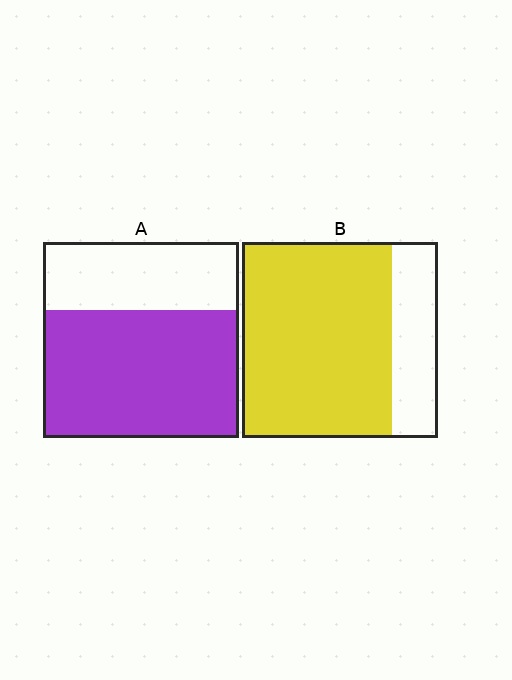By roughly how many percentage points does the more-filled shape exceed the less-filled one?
By roughly 10 percentage points (B over A).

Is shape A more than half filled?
Yes.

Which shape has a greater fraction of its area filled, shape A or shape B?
Shape B.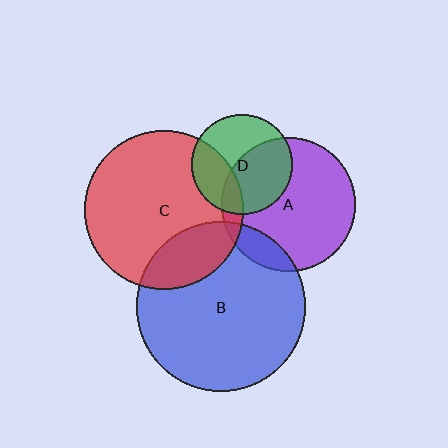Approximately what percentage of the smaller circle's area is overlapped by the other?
Approximately 30%.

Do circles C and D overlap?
Yes.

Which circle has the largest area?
Circle B (blue).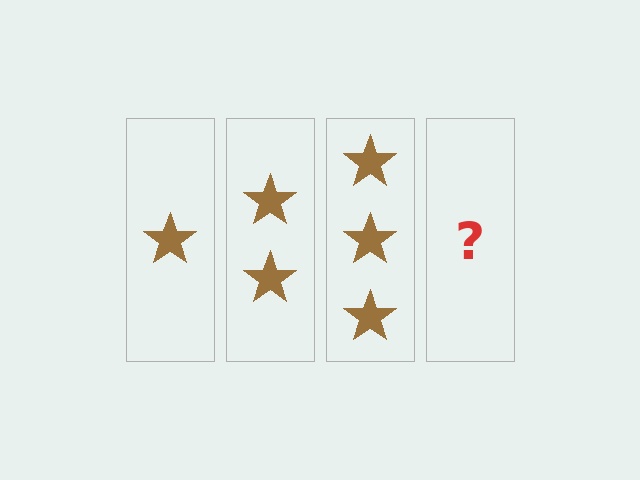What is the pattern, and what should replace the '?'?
The pattern is that each step adds one more star. The '?' should be 4 stars.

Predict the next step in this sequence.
The next step is 4 stars.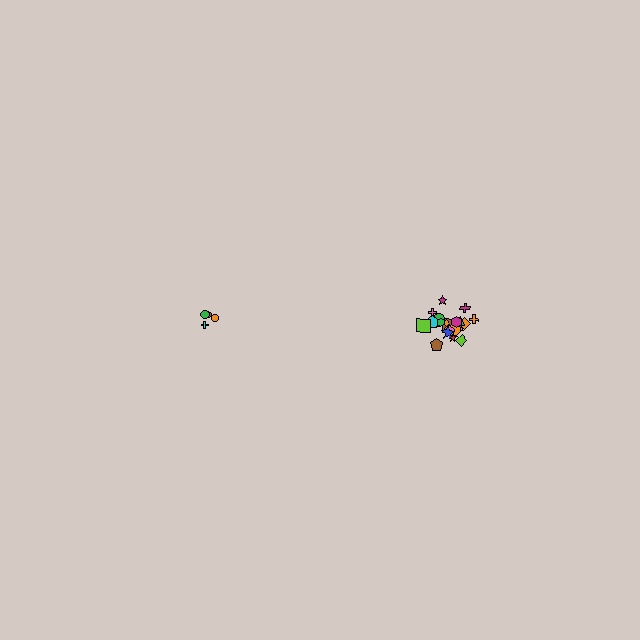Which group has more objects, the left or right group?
The right group.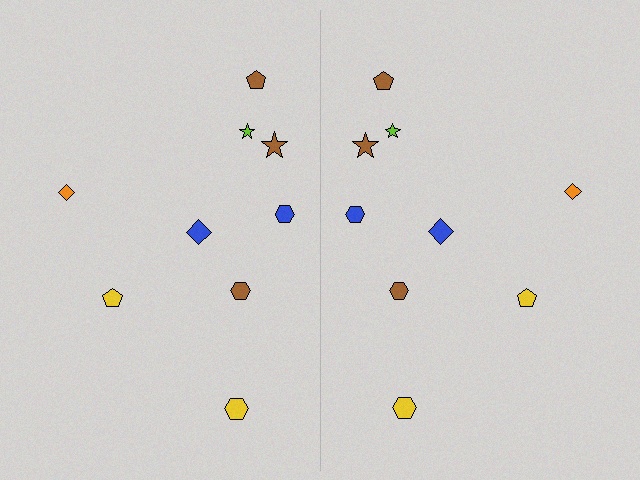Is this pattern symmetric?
Yes, this pattern has bilateral (reflection) symmetry.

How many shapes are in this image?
There are 18 shapes in this image.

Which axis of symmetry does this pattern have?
The pattern has a vertical axis of symmetry running through the center of the image.